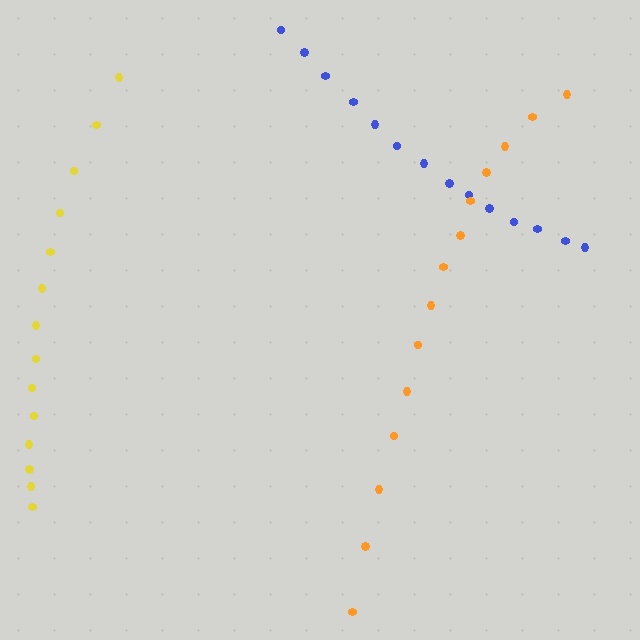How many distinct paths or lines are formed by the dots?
There are 3 distinct paths.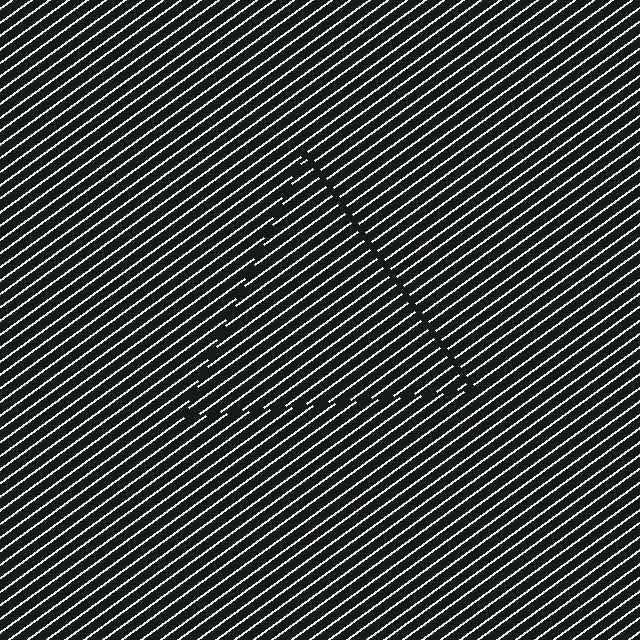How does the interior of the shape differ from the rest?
The interior of the shape contains the same grating, shifted by half a period — the contour is defined by the phase discontinuity where line-ends from the inner and outer gratings abut.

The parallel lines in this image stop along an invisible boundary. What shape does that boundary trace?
An illusory triangle. The interior of the shape contains the same grating, shifted by half a period — the contour is defined by the phase discontinuity where line-ends from the inner and outer gratings abut.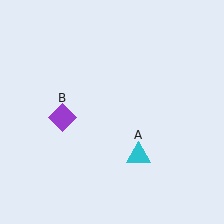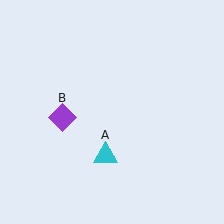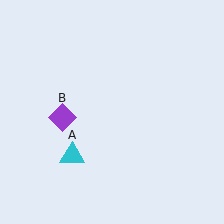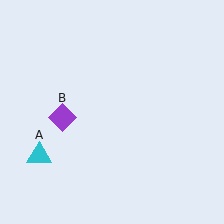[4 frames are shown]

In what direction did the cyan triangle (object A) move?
The cyan triangle (object A) moved left.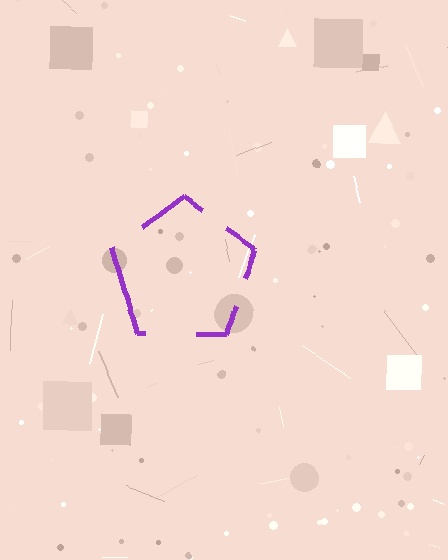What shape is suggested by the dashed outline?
The dashed outline suggests a pentagon.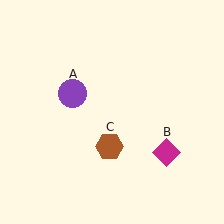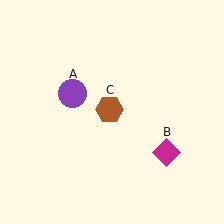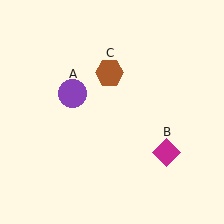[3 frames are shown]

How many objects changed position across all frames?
1 object changed position: brown hexagon (object C).